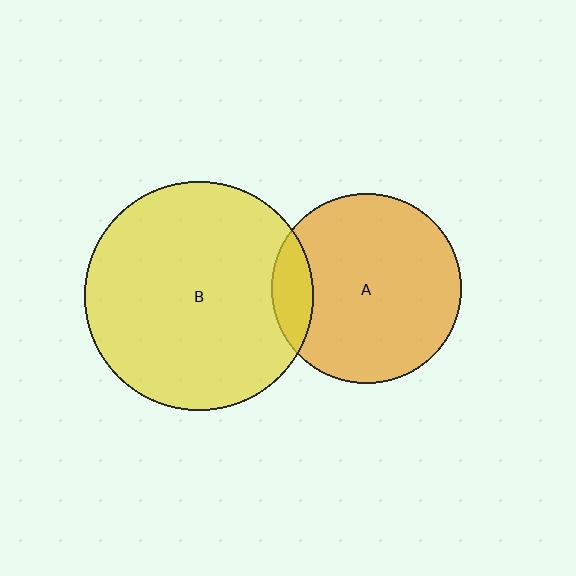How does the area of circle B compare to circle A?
Approximately 1.4 times.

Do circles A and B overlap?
Yes.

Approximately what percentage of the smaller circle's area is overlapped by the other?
Approximately 15%.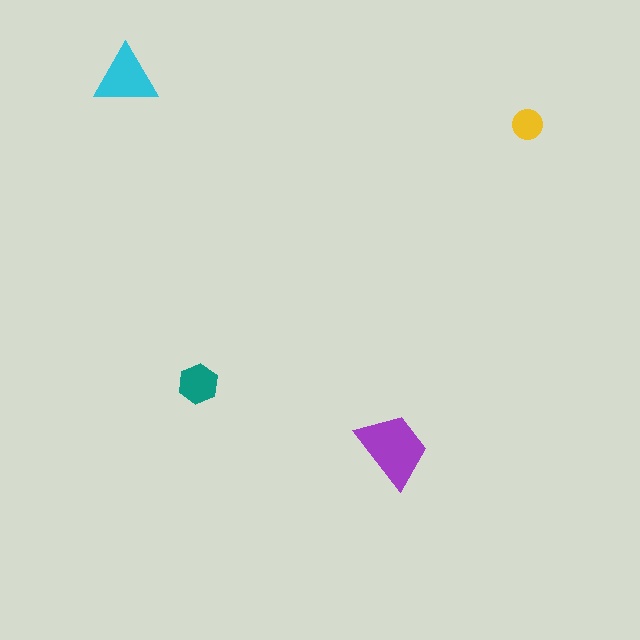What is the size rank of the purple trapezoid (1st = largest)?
1st.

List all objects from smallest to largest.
The yellow circle, the teal hexagon, the cyan triangle, the purple trapezoid.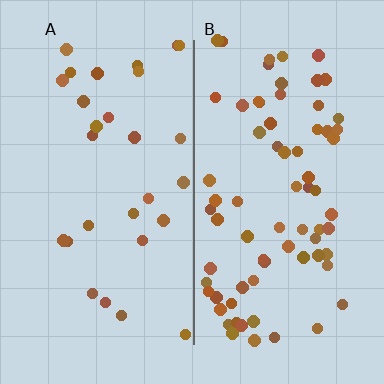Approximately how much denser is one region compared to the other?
Approximately 2.6× — region B over region A.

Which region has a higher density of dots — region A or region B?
B (the right).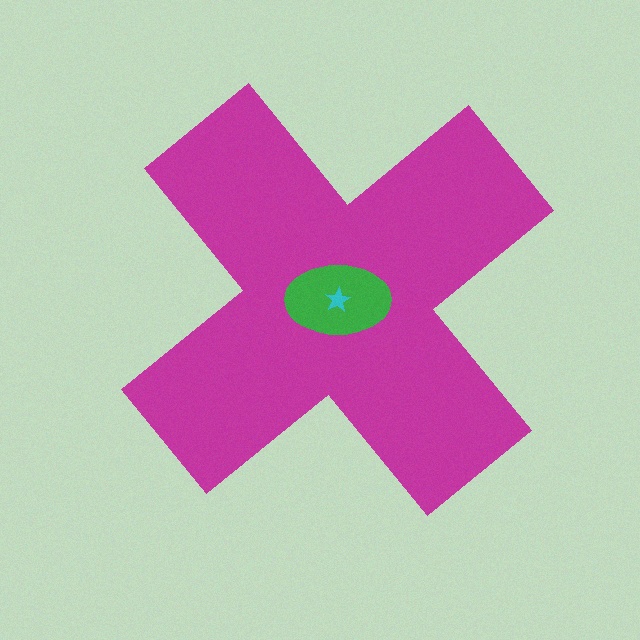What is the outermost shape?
The magenta cross.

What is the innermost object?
The cyan star.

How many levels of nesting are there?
3.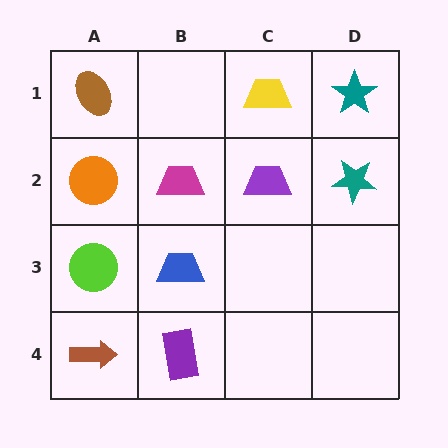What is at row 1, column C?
A yellow trapezoid.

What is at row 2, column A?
An orange circle.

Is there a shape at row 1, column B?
No, that cell is empty.